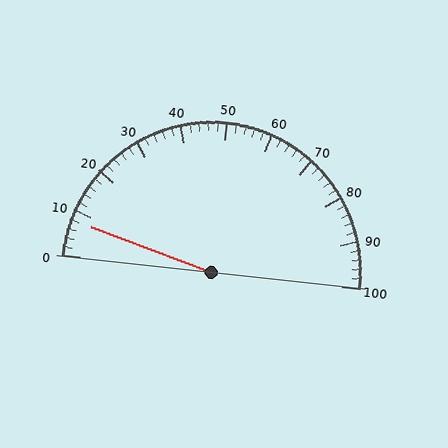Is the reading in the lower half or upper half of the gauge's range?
The reading is in the lower half of the range (0 to 100).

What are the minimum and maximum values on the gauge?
The gauge ranges from 0 to 100.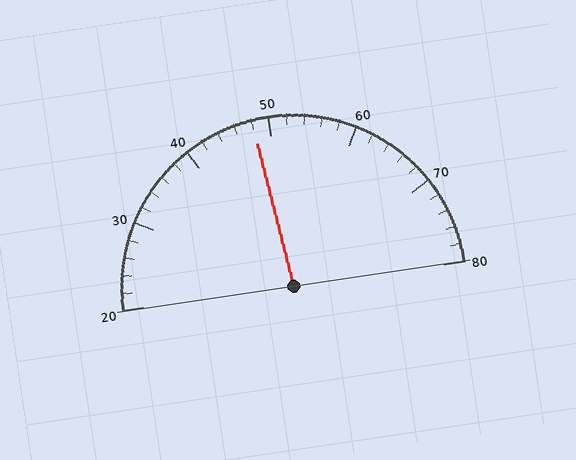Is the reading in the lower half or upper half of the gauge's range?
The reading is in the lower half of the range (20 to 80).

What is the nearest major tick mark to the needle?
The nearest major tick mark is 50.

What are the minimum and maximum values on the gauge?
The gauge ranges from 20 to 80.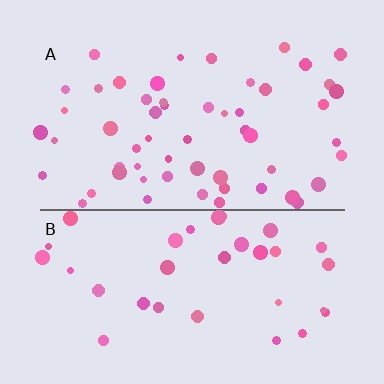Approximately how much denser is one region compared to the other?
Approximately 1.7× — region A over region B.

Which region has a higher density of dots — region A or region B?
A (the top).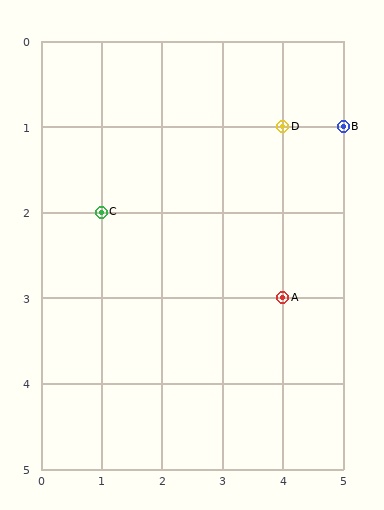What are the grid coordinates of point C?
Point C is at grid coordinates (1, 2).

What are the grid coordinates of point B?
Point B is at grid coordinates (5, 1).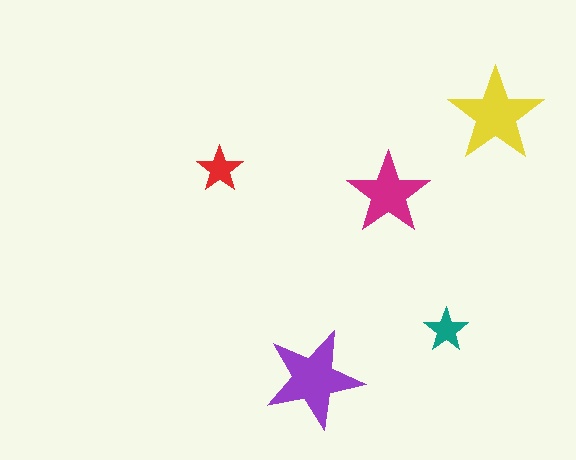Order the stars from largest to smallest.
the purple one, the yellow one, the magenta one, the red one, the teal one.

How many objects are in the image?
There are 5 objects in the image.